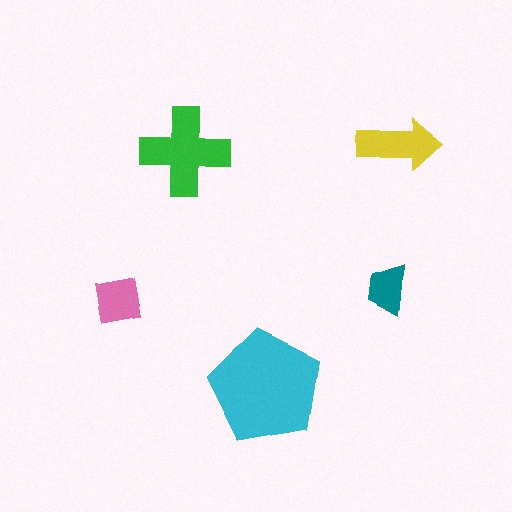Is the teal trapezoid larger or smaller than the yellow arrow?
Smaller.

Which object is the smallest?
The teal trapezoid.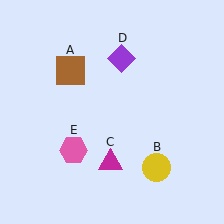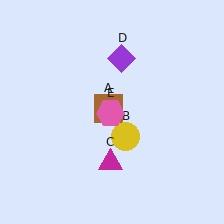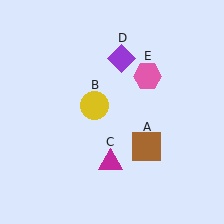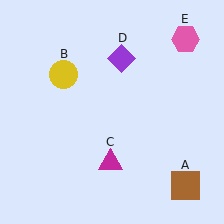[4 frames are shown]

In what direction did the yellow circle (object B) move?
The yellow circle (object B) moved up and to the left.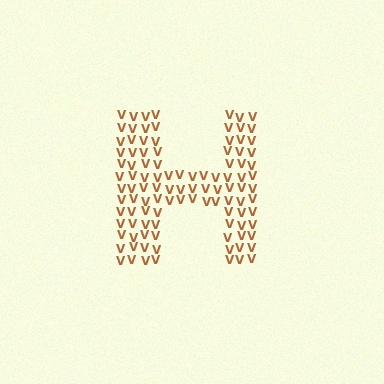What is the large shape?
The large shape is the letter H.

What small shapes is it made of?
It is made of small letter V's.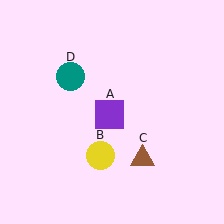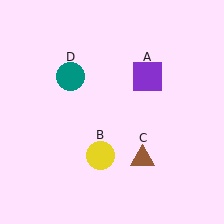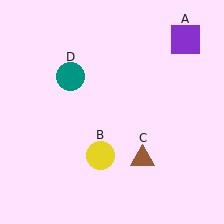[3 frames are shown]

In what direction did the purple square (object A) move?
The purple square (object A) moved up and to the right.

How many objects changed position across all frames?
1 object changed position: purple square (object A).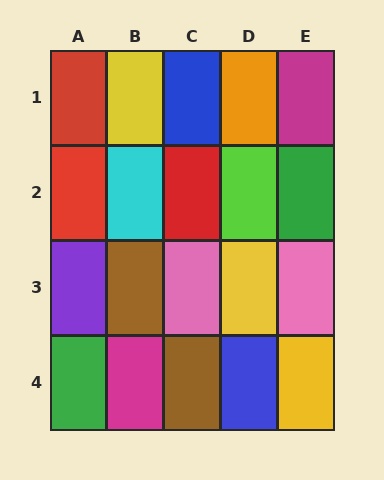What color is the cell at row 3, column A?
Purple.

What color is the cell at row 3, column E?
Pink.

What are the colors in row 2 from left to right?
Red, cyan, red, lime, green.